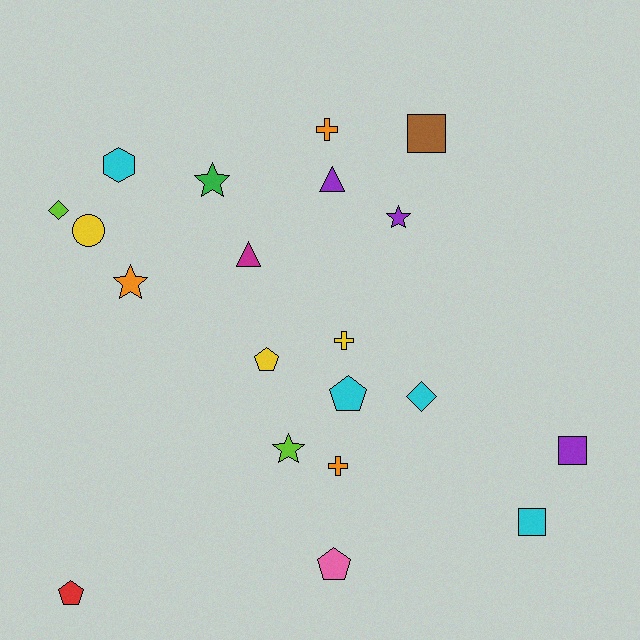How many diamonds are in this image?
There are 2 diamonds.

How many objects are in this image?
There are 20 objects.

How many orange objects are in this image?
There are 3 orange objects.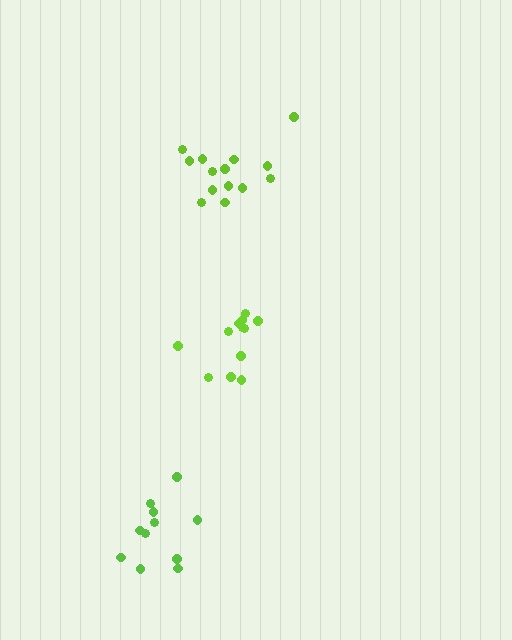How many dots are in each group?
Group 1: 12 dots, Group 2: 11 dots, Group 3: 14 dots (37 total).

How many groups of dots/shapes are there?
There are 3 groups.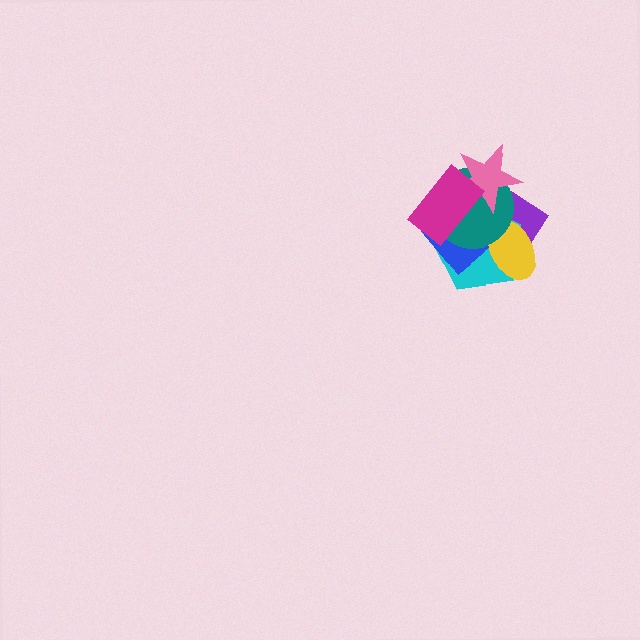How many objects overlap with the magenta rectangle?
4 objects overlap with the magenta rectangle.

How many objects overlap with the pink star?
4 objects overlap with the pink star.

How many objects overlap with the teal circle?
6 objects overlap with the teal circle.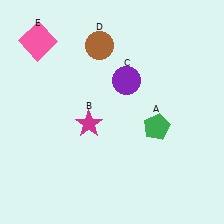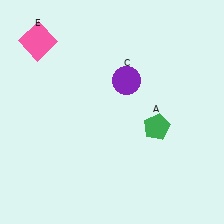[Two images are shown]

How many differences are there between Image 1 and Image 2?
There are 2 differences between the two images.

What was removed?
The magenta star (B), the brown circle (D) were removed in Image 2.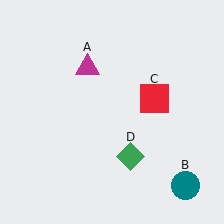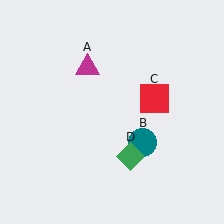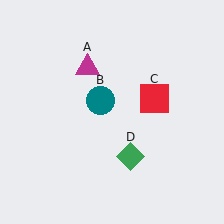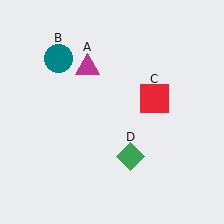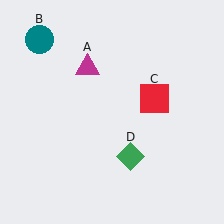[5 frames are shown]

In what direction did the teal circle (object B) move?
The teal circle (object B) moved up and to the left.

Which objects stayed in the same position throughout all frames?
Magenta triangle (object A) and red square (object C) and green diamond (object D) remained stationary.